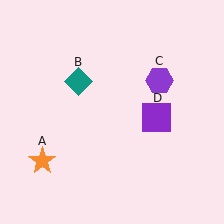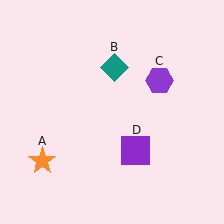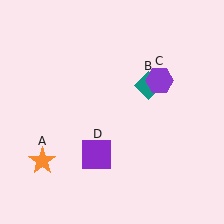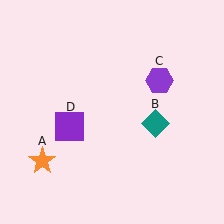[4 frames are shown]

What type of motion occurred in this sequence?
The teal diamond (object B), purple square (object D) rotated clockwise around the center of the scene.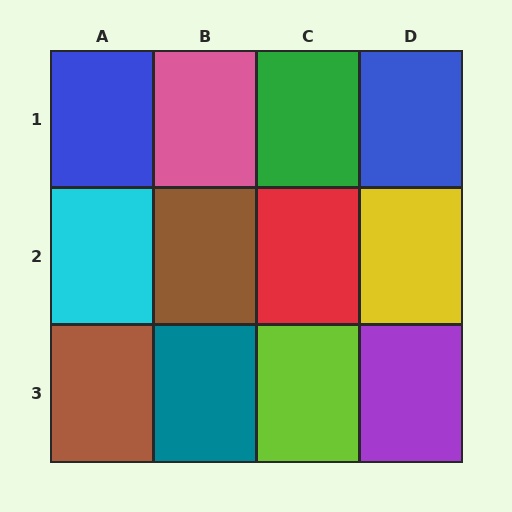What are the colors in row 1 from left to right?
Blue, pink, green, blue.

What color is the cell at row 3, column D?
Purple.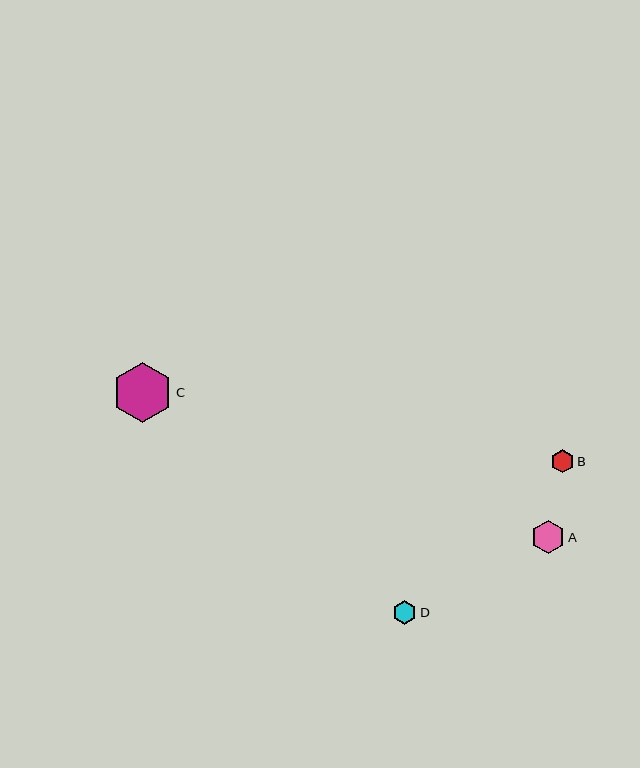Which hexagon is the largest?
Hexagon C is the largest with a size of approximately 60 pixels.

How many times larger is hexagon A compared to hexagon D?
Hexagon A is approximately 1.4 times the size of hexagon D.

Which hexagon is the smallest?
Hexagon B is the smallest with a size of approximately 23 pixels.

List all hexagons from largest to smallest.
From largest to smallest: C, A, D, B.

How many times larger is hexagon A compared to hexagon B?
Hexagon A is approximately 1.4 times the size of hexagon B.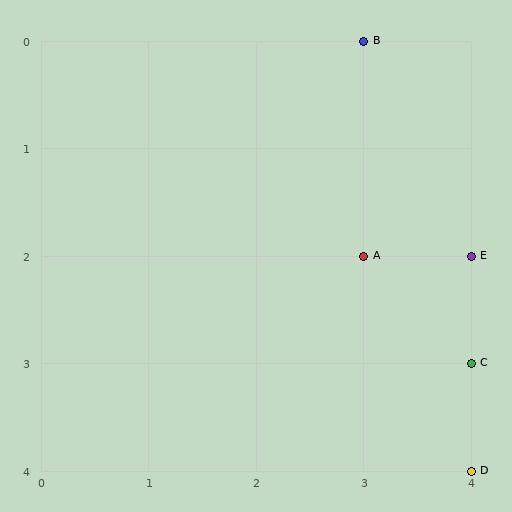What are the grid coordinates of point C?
Point C is at grid coordinates (4, 3).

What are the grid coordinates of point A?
Point A is at grid coordinates (3, 2).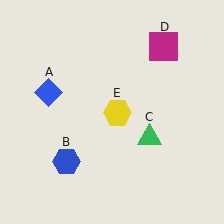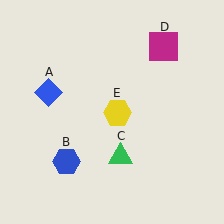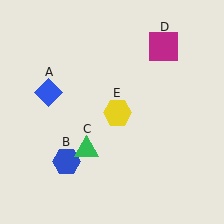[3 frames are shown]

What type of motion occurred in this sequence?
The green triangle (object C) rotated clockwise around the center of the scene.